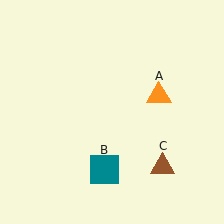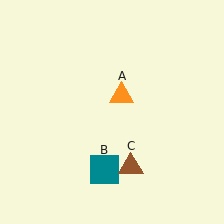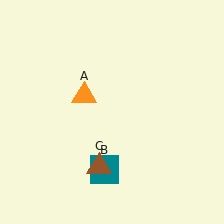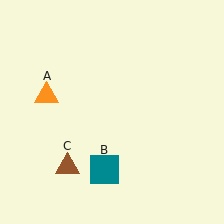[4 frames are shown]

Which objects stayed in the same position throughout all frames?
Teal square (object B) remained stationary.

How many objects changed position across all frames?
2 objects changed position: orange triangle (object A), brown triangle (object C).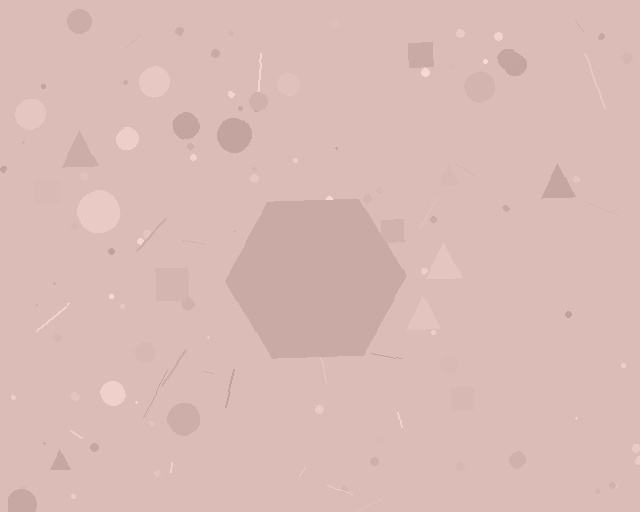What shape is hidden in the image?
A hexagon is hidden in the image.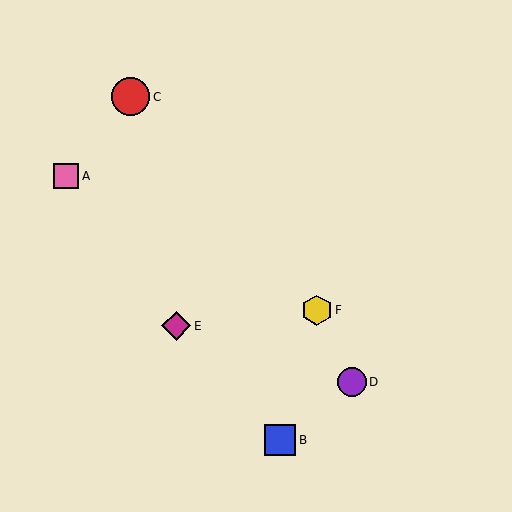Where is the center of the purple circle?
The center of the purple circle is at (352, 382).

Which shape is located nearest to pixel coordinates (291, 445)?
The blue square (labeled B) at (280, 440) is nearest to that location.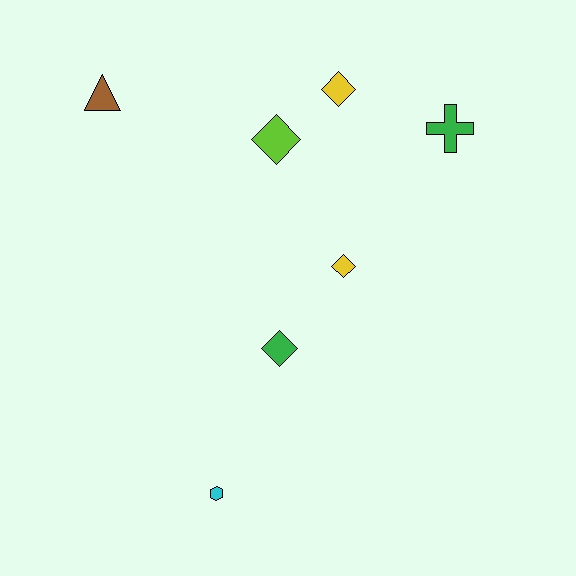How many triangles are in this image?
There is 1 triangle.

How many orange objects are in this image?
There are no orange objects.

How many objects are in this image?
There are 7 objects.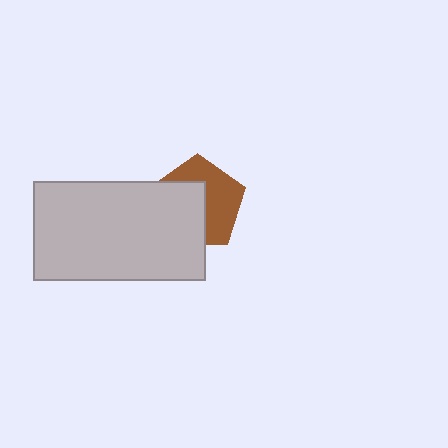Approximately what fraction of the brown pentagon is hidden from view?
Roughly 49% of the brown pentagon is hidden behind the light gray rectangle.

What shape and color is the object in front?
The object in front is a light gray rectangle.